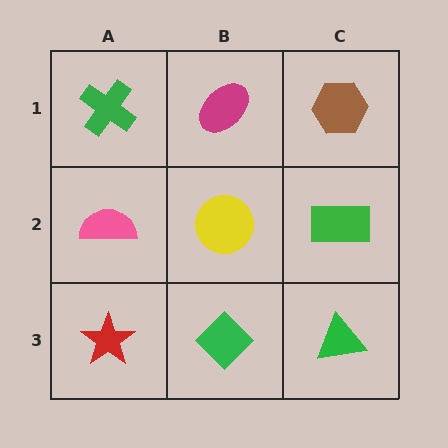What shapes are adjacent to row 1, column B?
A yellow circle (row 2, column B), a green cross (row 1, column A), a brown hexagon (row 1, column C).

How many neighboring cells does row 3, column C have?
2.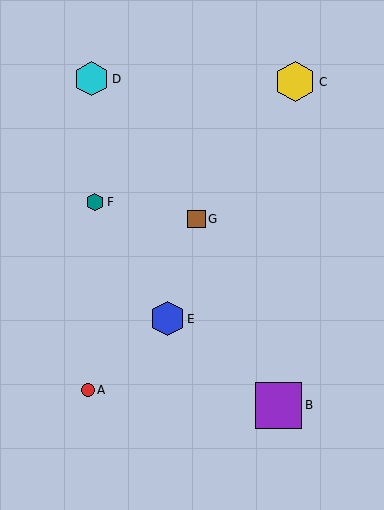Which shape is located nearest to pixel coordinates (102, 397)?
The red circle (labeled A) at (88, 390) is nearest to that location.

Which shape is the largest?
The purple square (labeled B) is the largest.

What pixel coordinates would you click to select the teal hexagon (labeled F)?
Click at (95, 202) to select the teal hexagon F.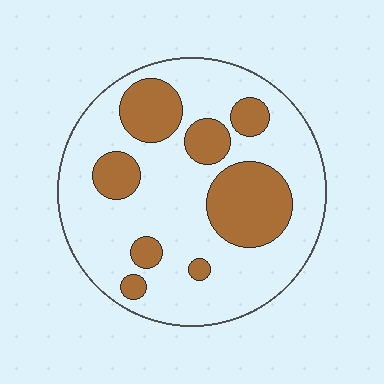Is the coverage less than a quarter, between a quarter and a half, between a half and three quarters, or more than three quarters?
Between a quarter and a half.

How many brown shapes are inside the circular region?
8.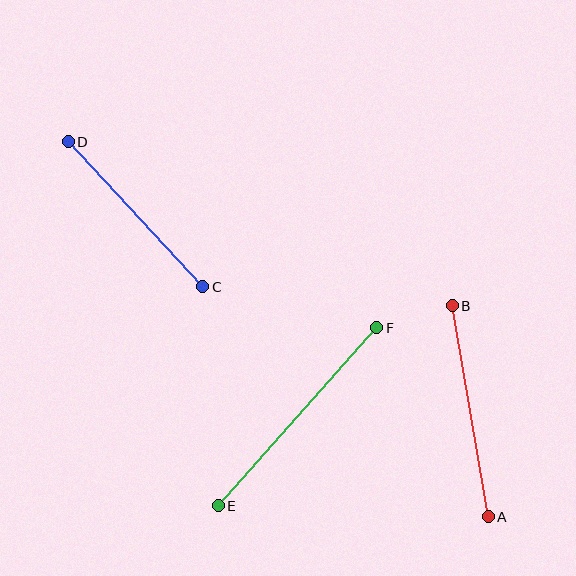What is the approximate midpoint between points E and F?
The midpoint is at approximately (298, 417) pixels.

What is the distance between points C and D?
The distance is approximately 198 pixels.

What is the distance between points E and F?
The distance is approximately 238 pixels.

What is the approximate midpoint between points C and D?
The midpoint is at approximately (135, 214) pixels.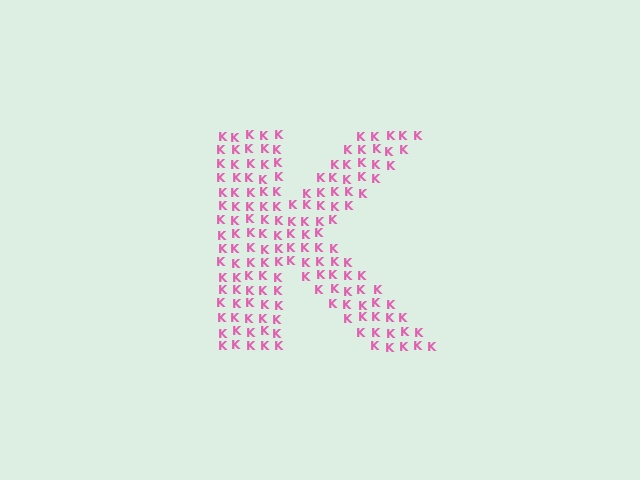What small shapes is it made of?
It is made of small letter K's.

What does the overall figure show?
The overall figure shows the letter K.